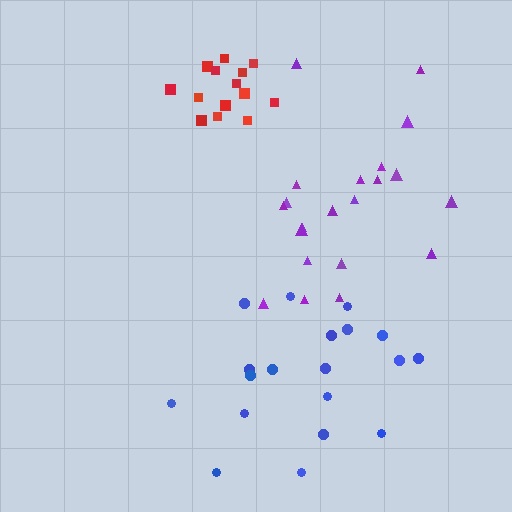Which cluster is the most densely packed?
Red.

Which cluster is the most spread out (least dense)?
Blue.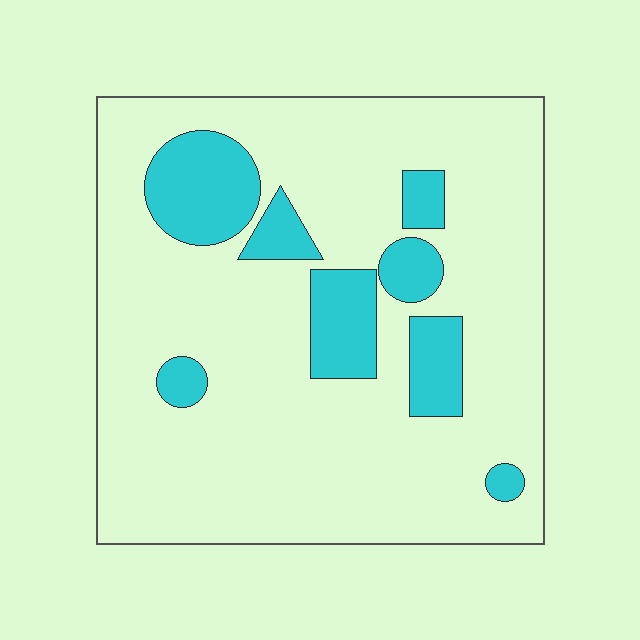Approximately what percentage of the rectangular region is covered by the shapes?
Approximately 20%.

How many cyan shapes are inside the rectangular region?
8.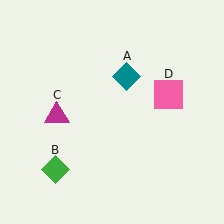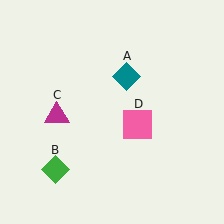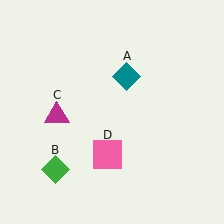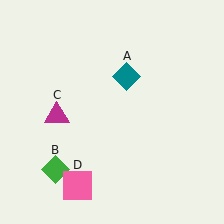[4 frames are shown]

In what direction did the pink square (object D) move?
The pink square (object D) moved down and to the left.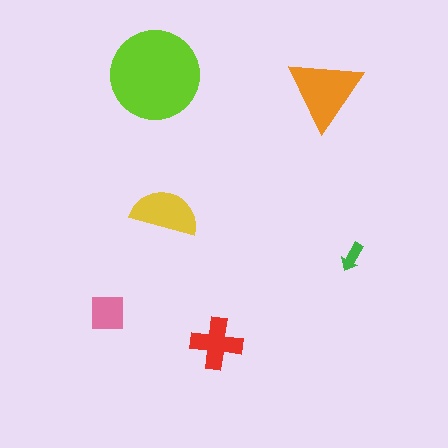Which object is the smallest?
The green arrow.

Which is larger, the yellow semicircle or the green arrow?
The yellow semicircle.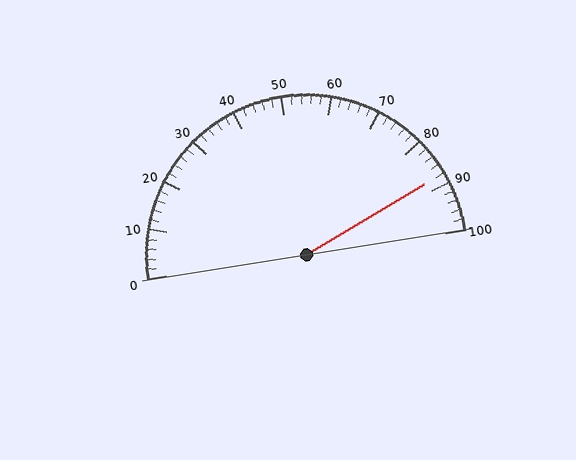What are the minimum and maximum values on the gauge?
The gauge ranges from 0 to 100.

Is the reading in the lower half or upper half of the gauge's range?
The reading is in the upper half of the range (0 to 100).